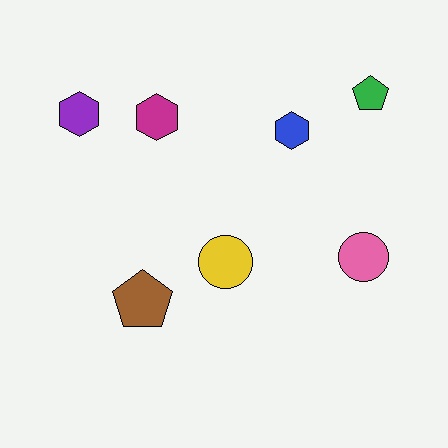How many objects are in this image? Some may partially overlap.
There are 7 objects.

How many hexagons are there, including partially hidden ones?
There are 3 hexagons.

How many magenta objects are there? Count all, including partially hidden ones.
There is 1 magenta object.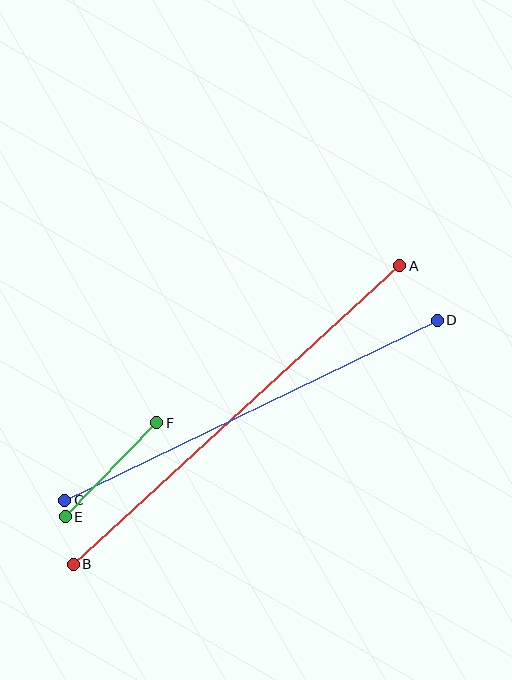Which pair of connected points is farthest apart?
Points A and B are farthest apart.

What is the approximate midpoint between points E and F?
The midpoint is at approximately (111, 470) pixels.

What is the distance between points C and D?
The distance is approximately 414 pixels.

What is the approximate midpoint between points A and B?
The midpoint is at approximately (237, 415) pixels.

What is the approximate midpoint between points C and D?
The midpoint is at approximately (251, 410) pixels.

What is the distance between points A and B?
The distance is approximately 443 pixels.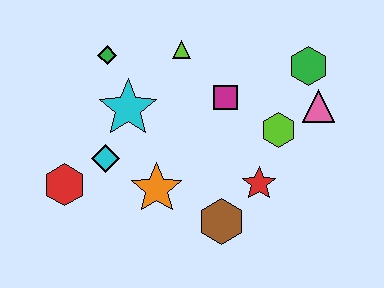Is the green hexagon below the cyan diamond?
No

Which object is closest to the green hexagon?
The pink triangle is closest to the green hexagon.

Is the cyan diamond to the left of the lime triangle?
Yes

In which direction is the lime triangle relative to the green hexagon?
The lime triangle is to the left of the green hexagon.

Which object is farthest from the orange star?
The green hexagon is farthest from the orange star.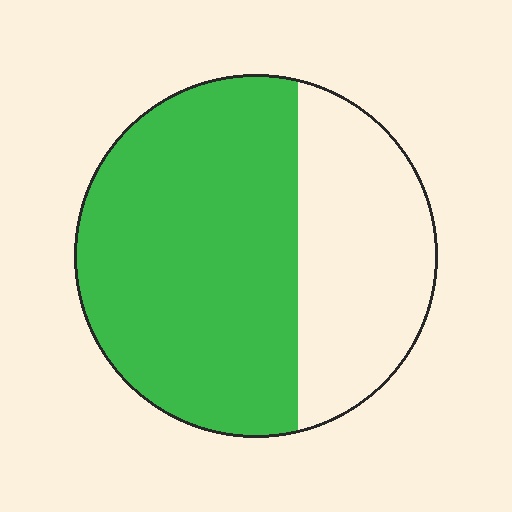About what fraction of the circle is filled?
About five eighths (5/8).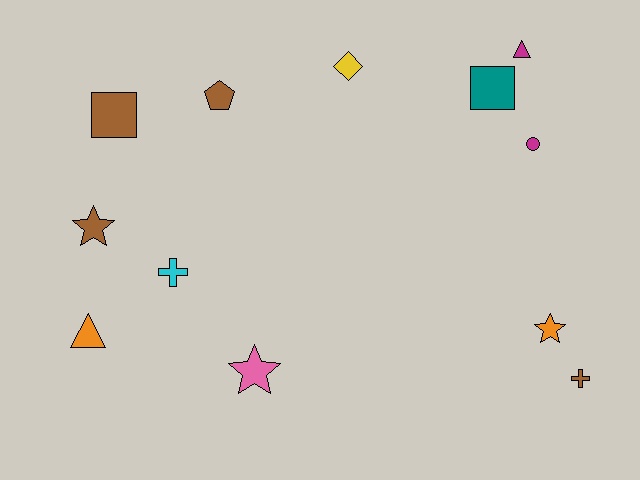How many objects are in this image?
There are 12 objects.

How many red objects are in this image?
There are no red objects.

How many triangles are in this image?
There are 2 triangles.